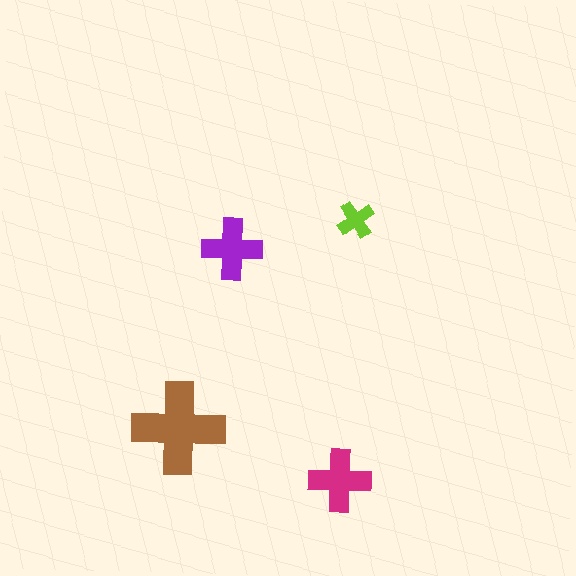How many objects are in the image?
There are 4 objects in the image.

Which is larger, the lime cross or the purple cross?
The purple one.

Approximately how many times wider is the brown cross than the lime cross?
About 2.5 times wider.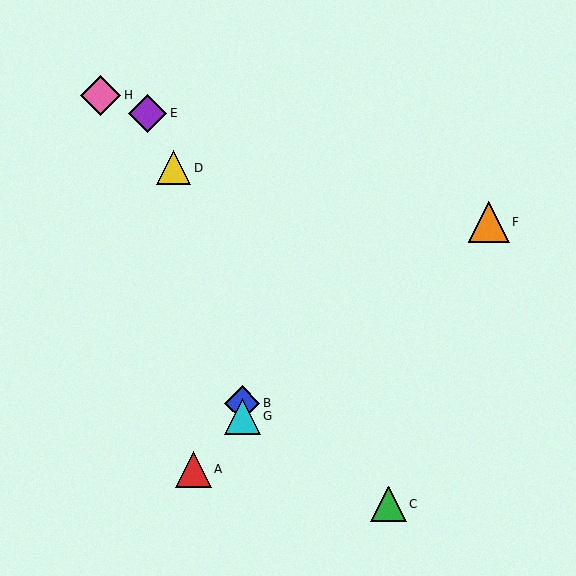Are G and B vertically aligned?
Yes, both are at x≈242.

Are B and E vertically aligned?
No, B is at x≈242 and E is at x≈147.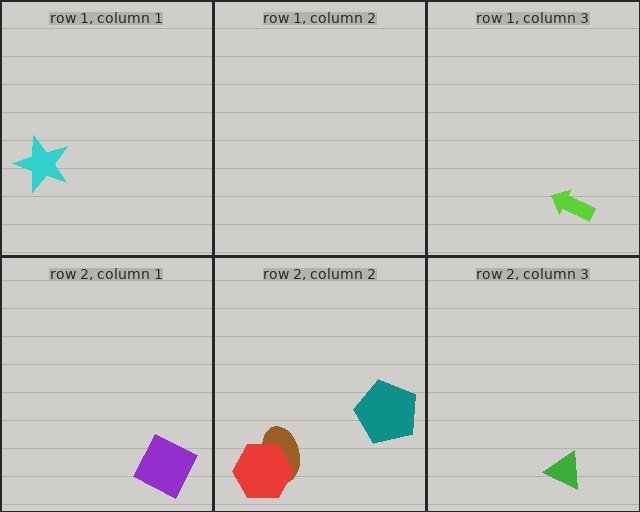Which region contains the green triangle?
The row 2, column 3 region.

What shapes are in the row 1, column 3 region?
The lime arrow.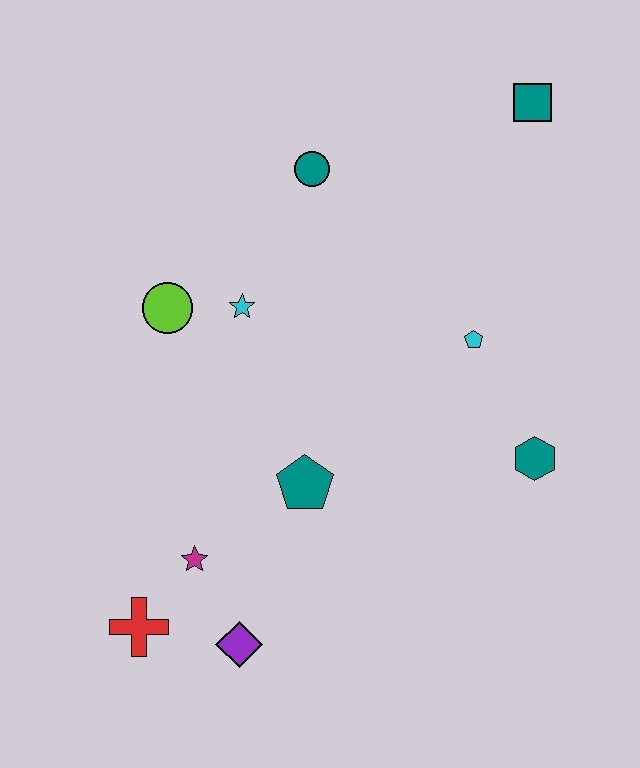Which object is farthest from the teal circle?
The red cross is farthest from the teal circle.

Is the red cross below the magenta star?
Yes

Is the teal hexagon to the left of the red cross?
No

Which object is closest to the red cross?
The magenta star is closest to the red cross.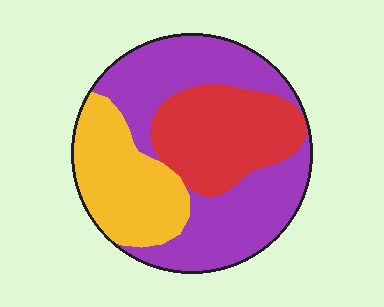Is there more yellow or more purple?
Purple.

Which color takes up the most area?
Purple, at roughly 45%.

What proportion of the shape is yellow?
Yellow covers about 25% of the shape.